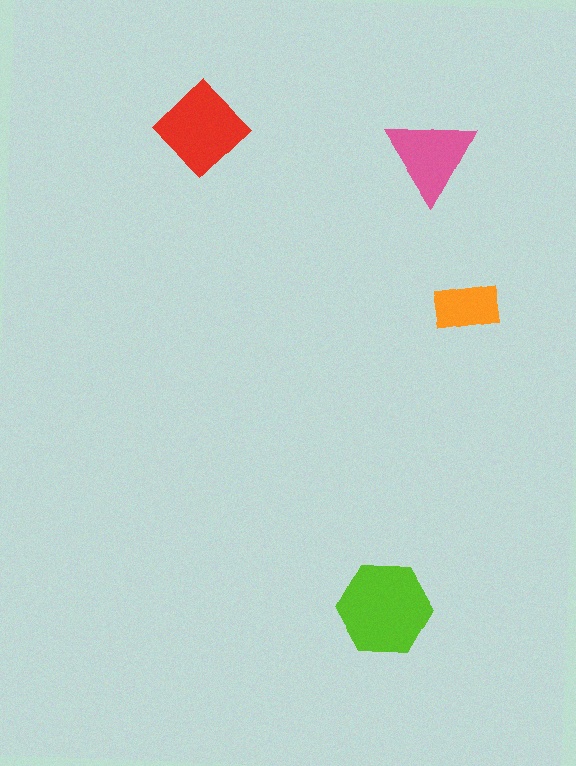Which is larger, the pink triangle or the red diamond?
The red diamond.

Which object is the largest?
The lime hexagon.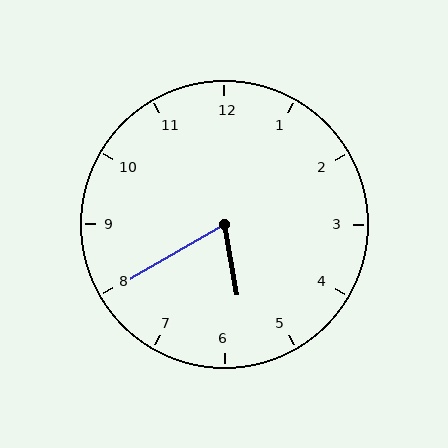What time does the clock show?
5:40.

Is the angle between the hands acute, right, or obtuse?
It is acute.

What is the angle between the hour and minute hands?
Approximately 70 degrees.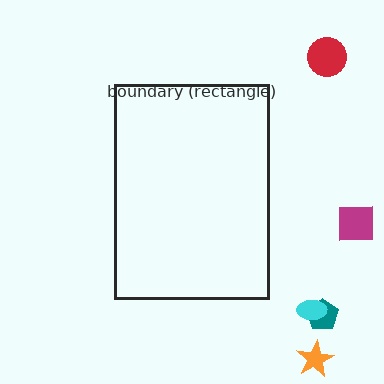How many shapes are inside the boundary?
0 inside, 5 outside.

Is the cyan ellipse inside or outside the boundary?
Outside.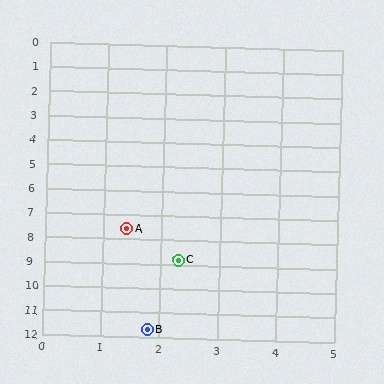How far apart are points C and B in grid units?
Points C and B are about 2.9 grid units apart.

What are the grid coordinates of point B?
Point B is at approximately (1.8, 11.7).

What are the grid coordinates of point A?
Point A is at approximately (1.4, 7.6).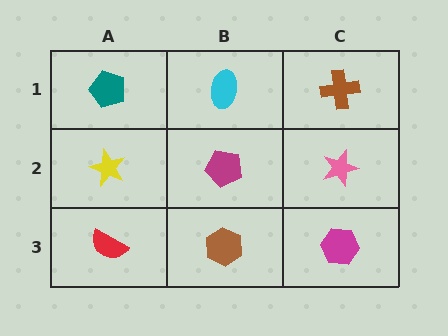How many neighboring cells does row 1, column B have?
3.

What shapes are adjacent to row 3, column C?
A pink star (row 2, column C), a brown hexagon (row 3, column B).